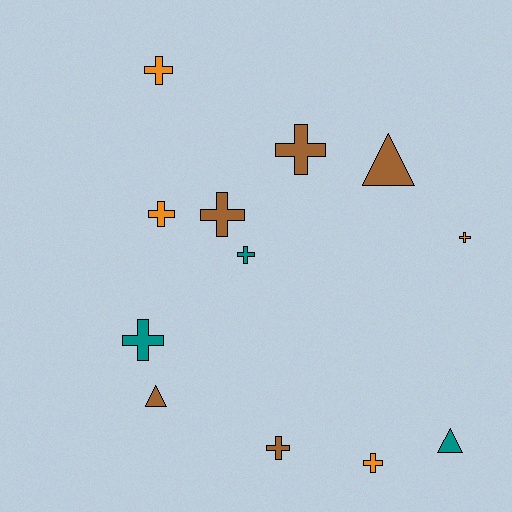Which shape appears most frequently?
Cross, with 9 objects.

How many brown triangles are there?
There are 2 brown triangles.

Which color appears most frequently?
Brown, with 5 objects.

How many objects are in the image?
There are 12 objects.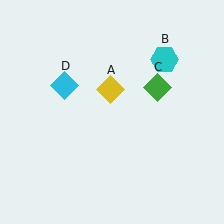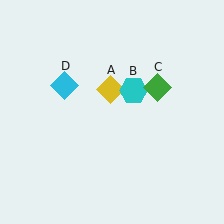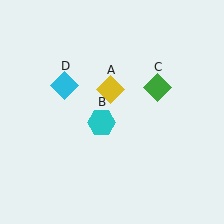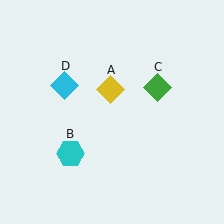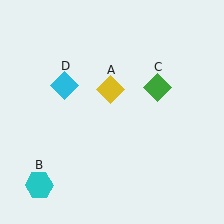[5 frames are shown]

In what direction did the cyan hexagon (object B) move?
The cyan hexagon (object B) moved down and to the left.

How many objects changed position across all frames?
1 object changed position: cyan hexagon (object B).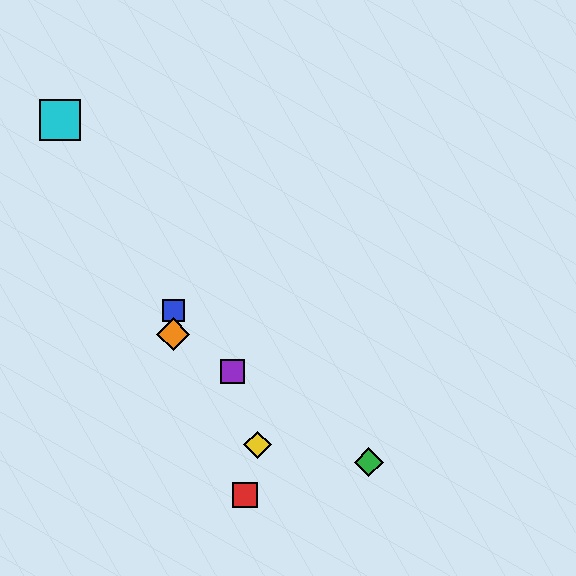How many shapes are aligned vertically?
2 shapes (the blue square, the orange diamond) are aligned vertically.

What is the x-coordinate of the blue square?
The blue square is at x≈173.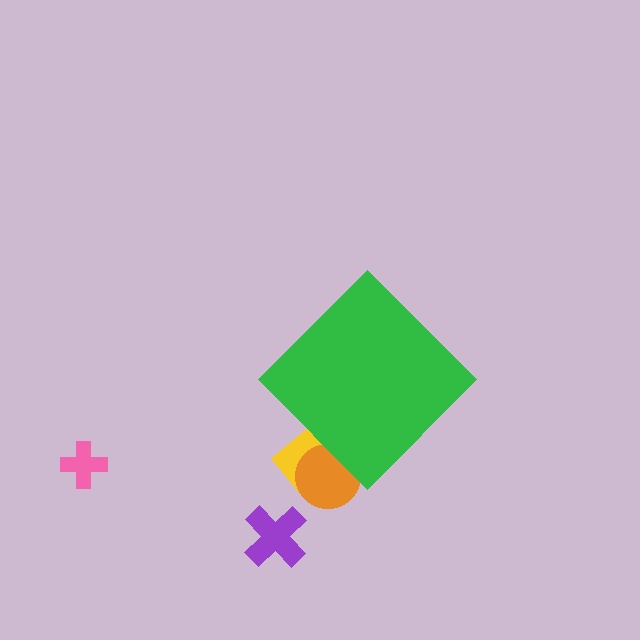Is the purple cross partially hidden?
No, the purple cross is fully visible.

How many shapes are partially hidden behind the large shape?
2 shapes are partially hidden.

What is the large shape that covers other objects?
A green diamond.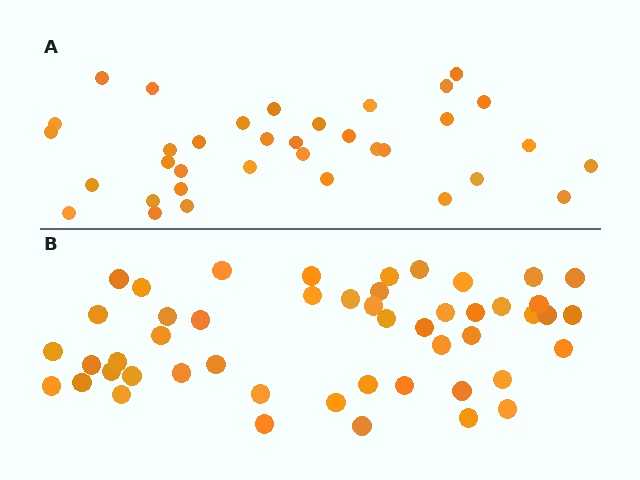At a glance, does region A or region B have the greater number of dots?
Region B (the bottom region) has more dots.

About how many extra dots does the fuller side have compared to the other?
Region B has approximately 15 more dots than region A.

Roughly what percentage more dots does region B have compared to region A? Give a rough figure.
About 40% more.